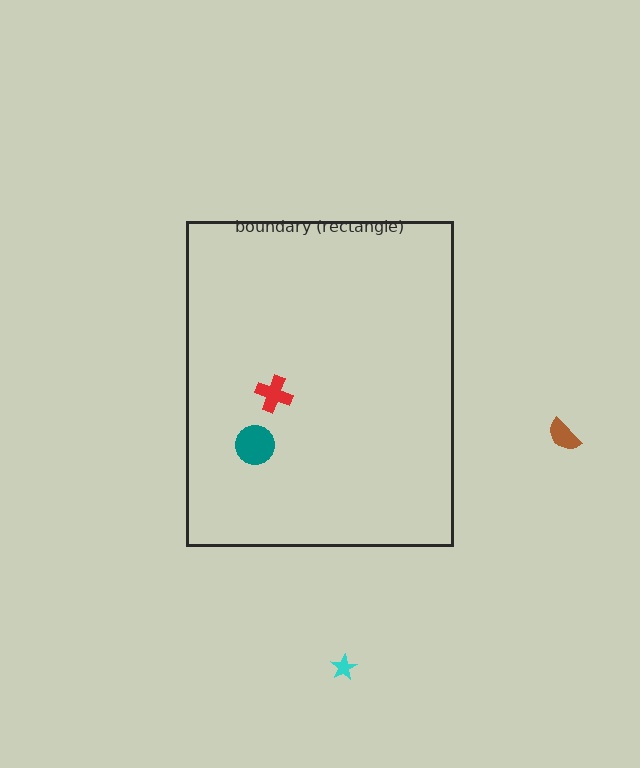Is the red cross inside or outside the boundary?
Inside.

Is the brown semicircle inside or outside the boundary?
Outside.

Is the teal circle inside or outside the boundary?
Inside.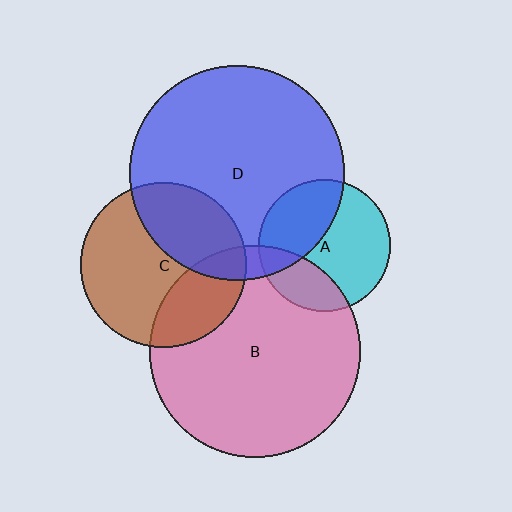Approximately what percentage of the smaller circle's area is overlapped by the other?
Approximately 30%.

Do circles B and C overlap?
Yes.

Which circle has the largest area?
Circle D (blue).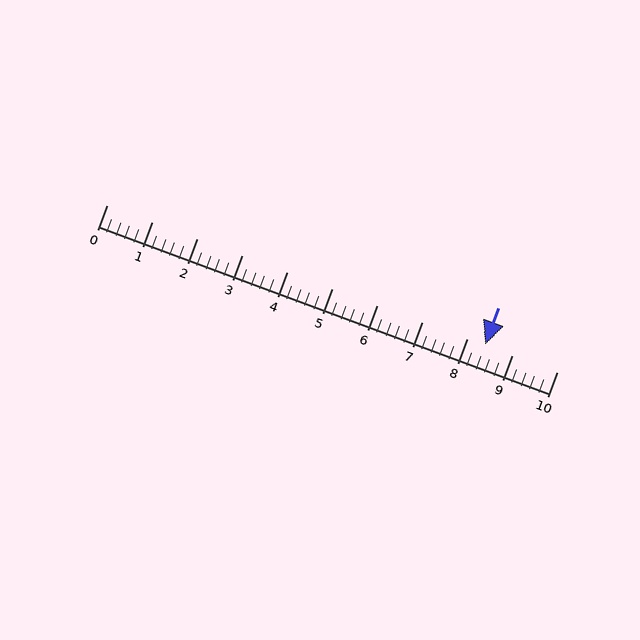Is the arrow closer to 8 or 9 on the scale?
The arrow is closer to 8.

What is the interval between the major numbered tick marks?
The major tick marks are spaced 1 units apart.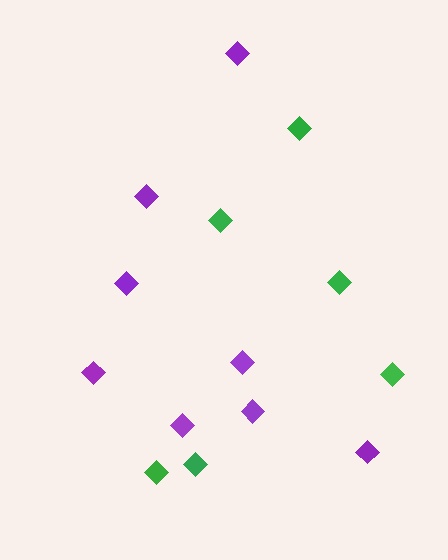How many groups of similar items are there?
There are 2 groups: one group of purple diamonds (8) and one group of green diamonds (6).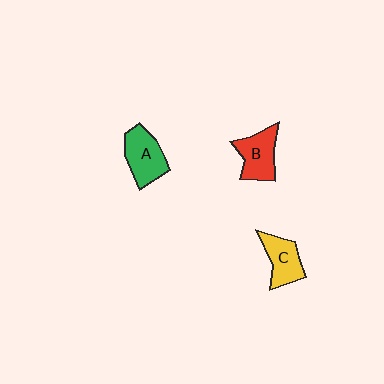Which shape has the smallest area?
Shape C (yellow).